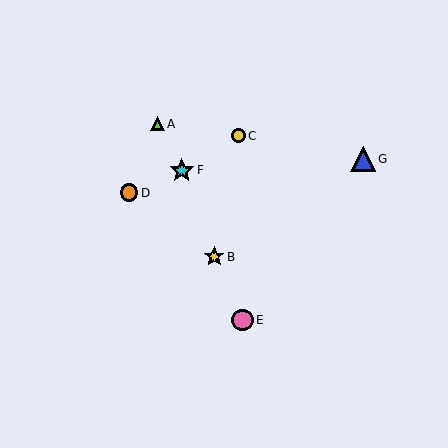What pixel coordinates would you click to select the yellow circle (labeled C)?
Click at (238, 136) to select the yellow circle C.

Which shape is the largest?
The blue triangle (labeled G) is the largest.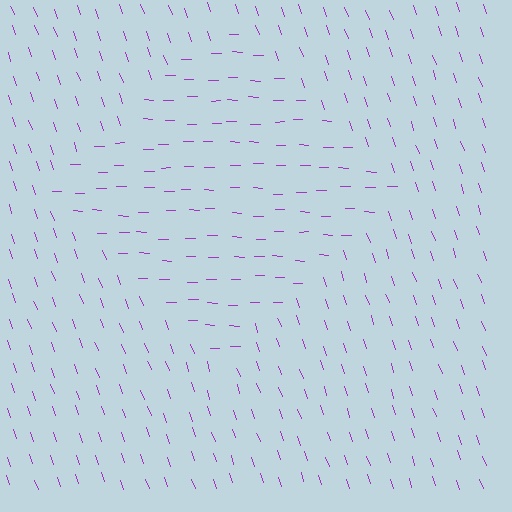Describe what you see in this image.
The image is filled with small purple line segments. A diamond region in the image has lines oriented differently from the surrounding lines, creating a visible texture boundary.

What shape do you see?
I see a diamond.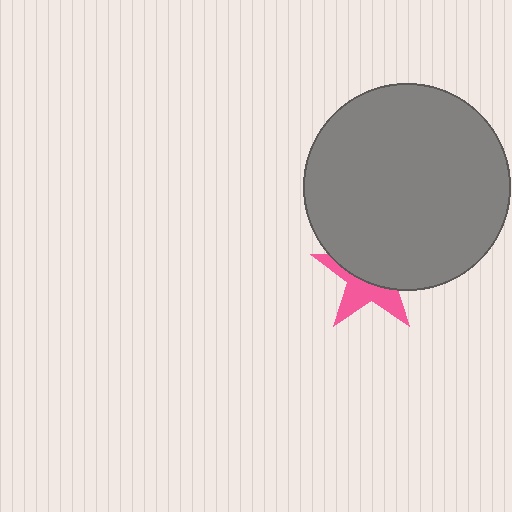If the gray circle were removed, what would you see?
You would see the complete pink star.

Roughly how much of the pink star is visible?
A small part of it is visible (roughly 42%).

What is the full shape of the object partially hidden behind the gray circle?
The partially hidden object is a pink star.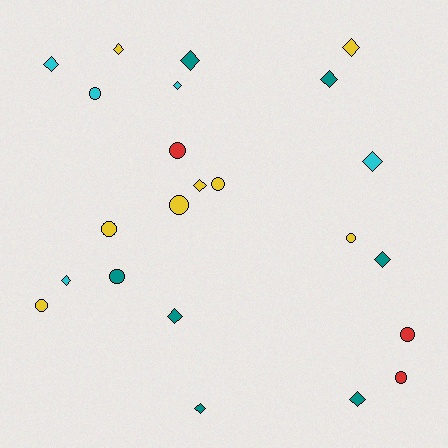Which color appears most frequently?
Yellow, with 8 objects.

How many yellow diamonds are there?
There are 3 yellow diamonds.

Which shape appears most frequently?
Diamond, with 13 objects.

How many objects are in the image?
There are 23 objects.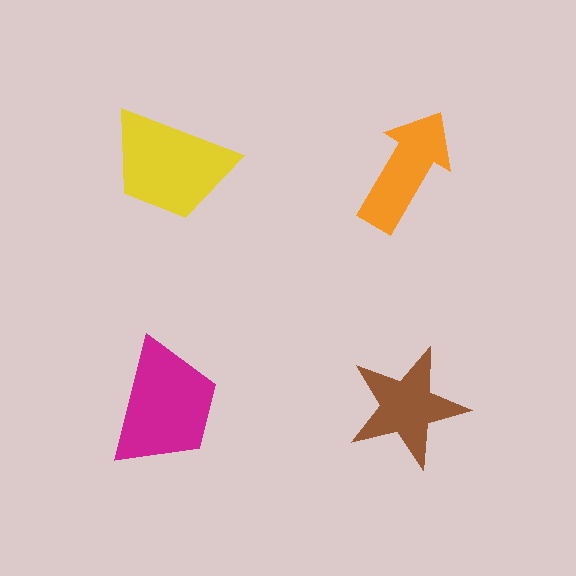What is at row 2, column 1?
A magenta trapezoid.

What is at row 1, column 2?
An orange arrow.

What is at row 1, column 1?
A yellow trapezoid.